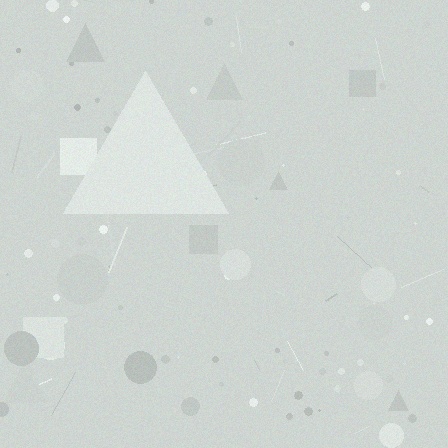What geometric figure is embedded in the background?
A triangle is embedded in the background.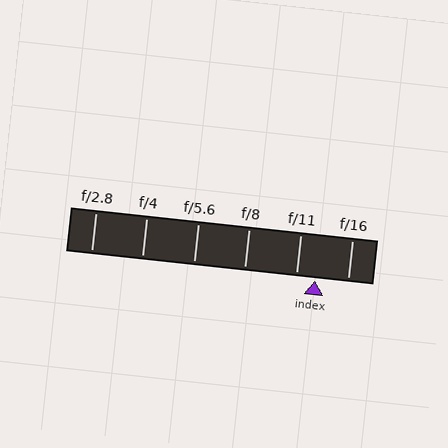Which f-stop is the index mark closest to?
The index mark is closest to f/11.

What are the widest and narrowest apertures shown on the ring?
The widest aperture shown is f/2.8 and the narrowest is f/16.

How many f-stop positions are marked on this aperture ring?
There are 6 f-stop positions marked.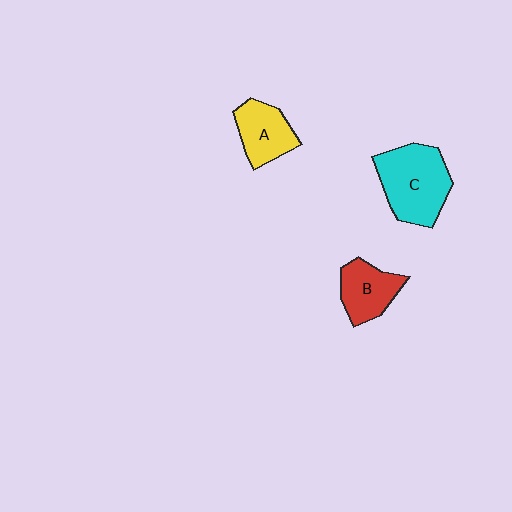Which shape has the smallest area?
Shape B (red).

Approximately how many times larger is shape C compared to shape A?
Approximately 1.6 times.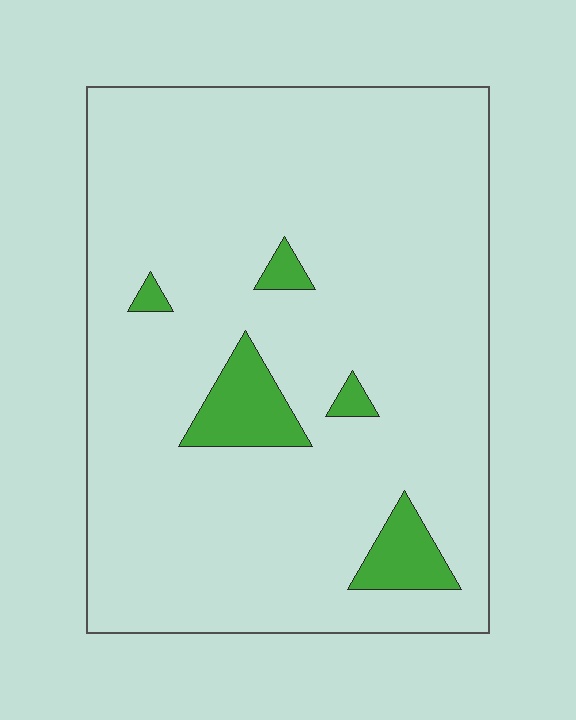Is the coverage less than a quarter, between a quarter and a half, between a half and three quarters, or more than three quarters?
Less than a quarter.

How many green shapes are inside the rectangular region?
5.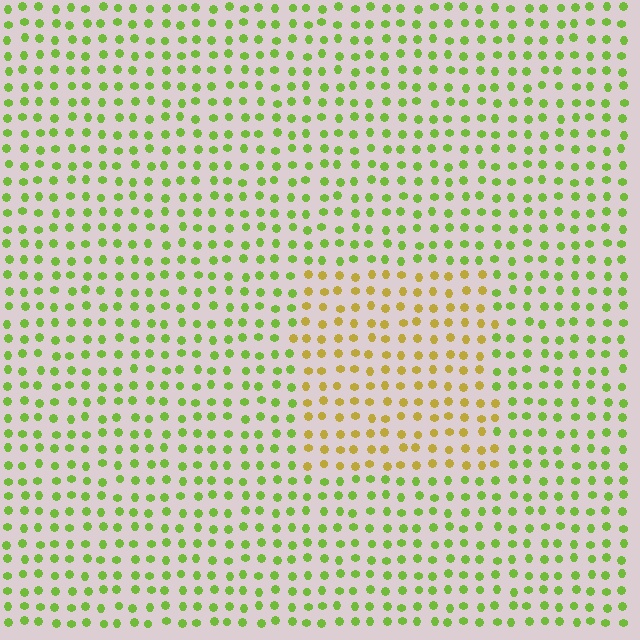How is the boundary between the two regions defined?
The boundary is defined purely by a slight shift in hue (about 45 degrees). Spacing, size, and orientation are identical on both sides.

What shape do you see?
I see a rectangle.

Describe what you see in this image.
The image is filled with small lime elements in a uniform arrangement. A rectangle-shaped region is visible where the elements are tinted to a slightly different hue, forming a subtle color boundary.